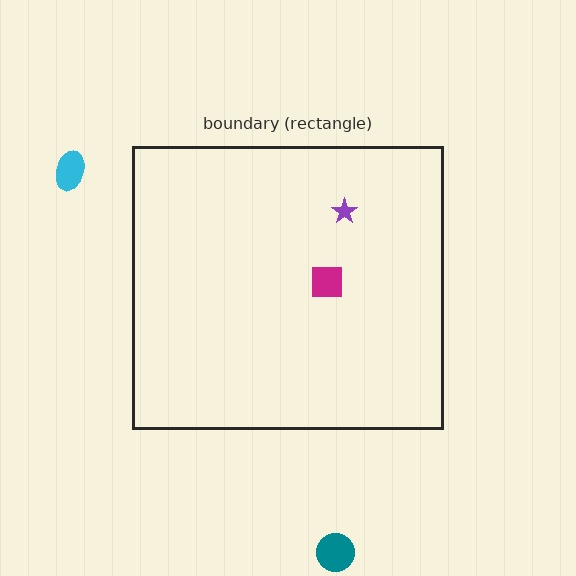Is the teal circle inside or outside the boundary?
Outside.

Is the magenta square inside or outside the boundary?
Inside.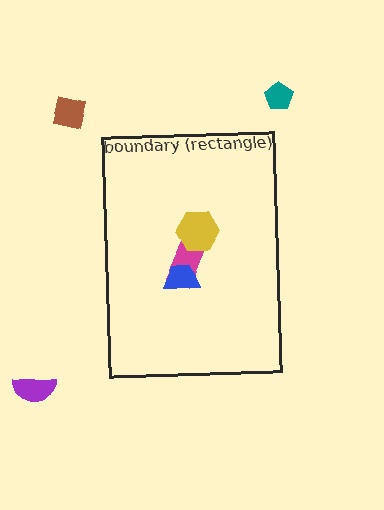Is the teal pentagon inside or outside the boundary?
Outside.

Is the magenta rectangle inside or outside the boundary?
Inside.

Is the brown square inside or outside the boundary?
Outside.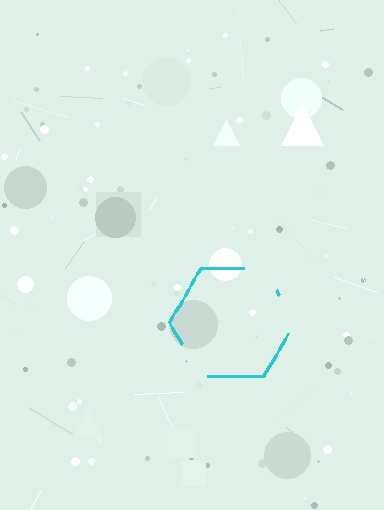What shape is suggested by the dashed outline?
The dashed outline suggests a hexagon.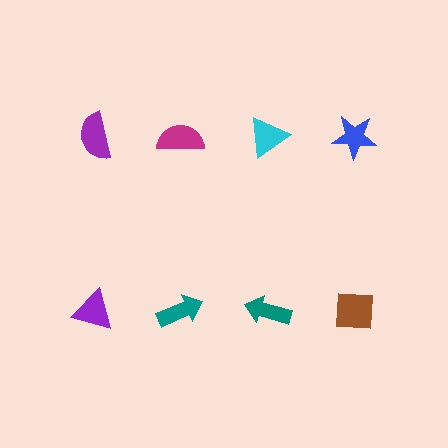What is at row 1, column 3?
A cyan triangle.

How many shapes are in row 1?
4 shapes.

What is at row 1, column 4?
A blue star.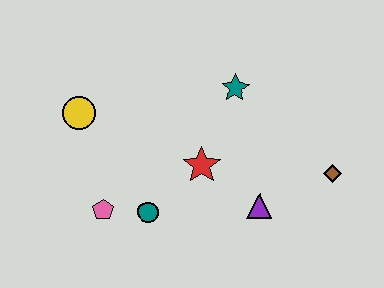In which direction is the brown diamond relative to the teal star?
The brown diamond is to the right of the teal star.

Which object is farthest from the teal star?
The pink pentagon is farthest from the teal star.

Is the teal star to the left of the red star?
No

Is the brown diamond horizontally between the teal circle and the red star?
No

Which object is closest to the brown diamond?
The purple triangle is closest to the brown diamond.